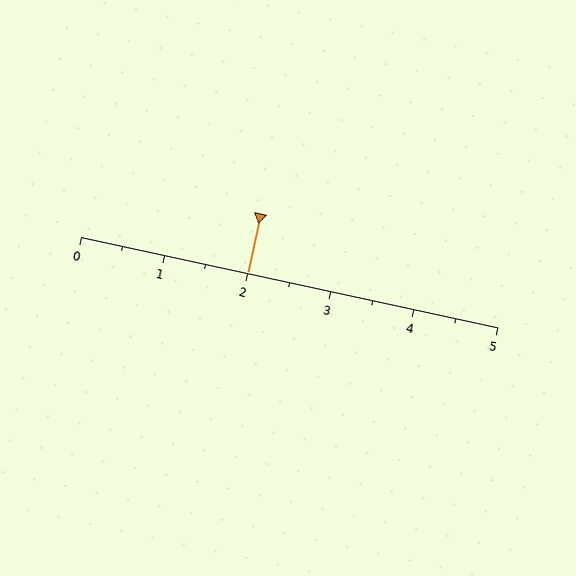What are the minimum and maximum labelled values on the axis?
The axis runs from 0 to 5.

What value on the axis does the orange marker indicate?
The marker indicates approximately 2.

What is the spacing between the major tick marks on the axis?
The major ticks are spaced 1 apart.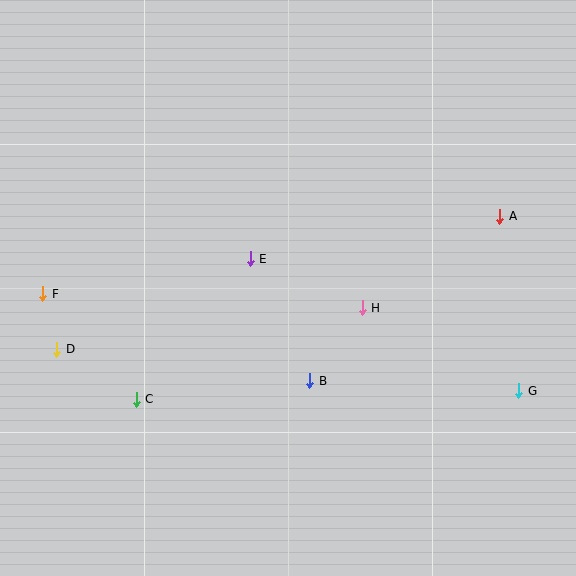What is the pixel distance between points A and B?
The distance between A and B is 251 pixels.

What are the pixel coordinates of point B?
Point B is at (310, 381).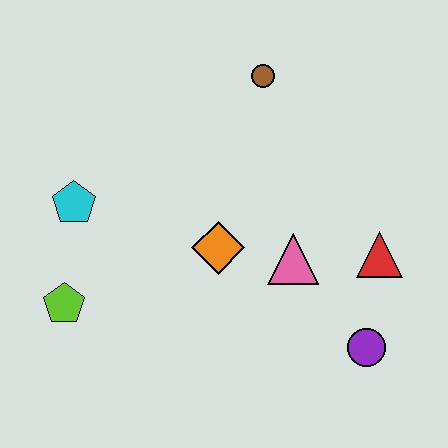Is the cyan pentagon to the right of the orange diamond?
No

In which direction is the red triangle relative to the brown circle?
The red triangle is below the brown circle.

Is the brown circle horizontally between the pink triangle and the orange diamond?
Yes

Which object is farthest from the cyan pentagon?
The purple circle is farthest from the cyan pentagon.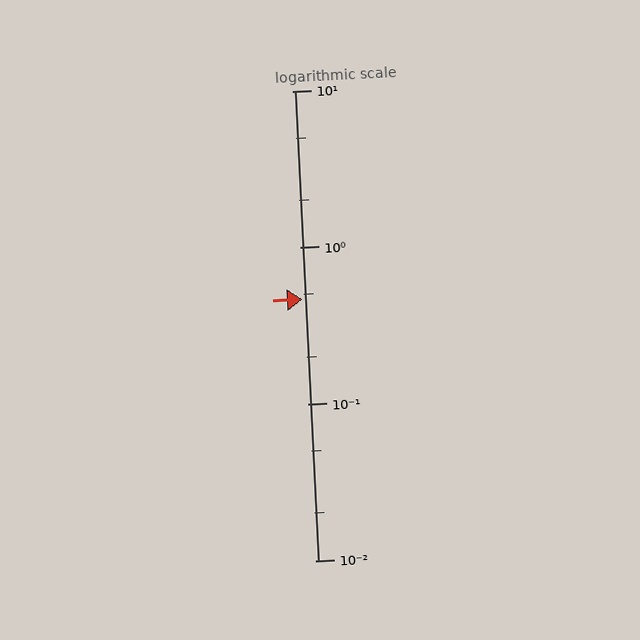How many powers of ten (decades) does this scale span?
The scale spans 3 decades, from 0.01 to 10.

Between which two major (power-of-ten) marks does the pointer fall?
The pointer is between 0.1 and 1.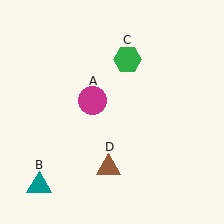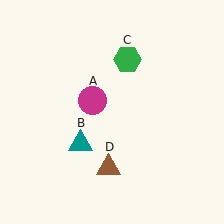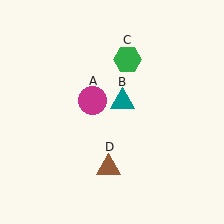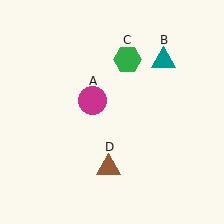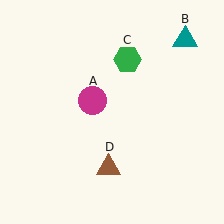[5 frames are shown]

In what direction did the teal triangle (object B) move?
The teal triangle (object B) moved up and to the right.